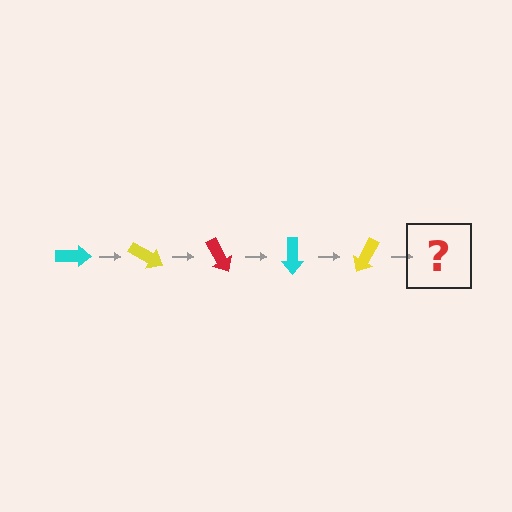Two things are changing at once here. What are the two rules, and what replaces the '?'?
The two rules are that it rotates 30 degrees each step and the color cycles through cyan, yellow, and red. The '?' should be a red arrow, rotated 150 degrees from the start.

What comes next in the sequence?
The next element should be a red arrow, rotated 150 degrees from the start.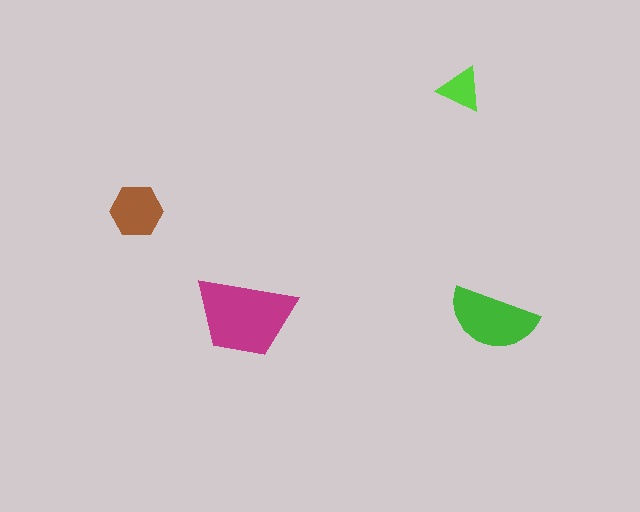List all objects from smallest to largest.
The lime triangle, the brown hexagon, the green semicircle, the magenta trapezoid.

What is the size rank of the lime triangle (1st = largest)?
4th.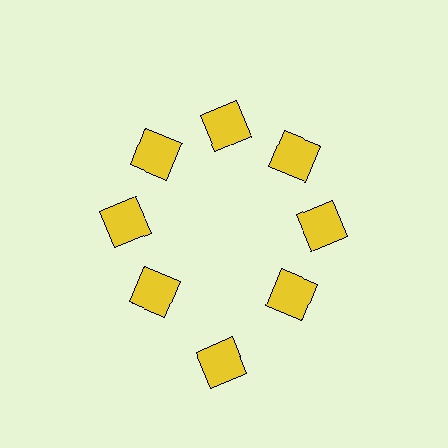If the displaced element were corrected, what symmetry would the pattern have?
It would have 8-fold rotational symmetry — the pattern would map onto itself every 45 degrees.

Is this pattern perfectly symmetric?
No. The 8 yellow squares are arranged in a ring, but one element near the 6 o'clock position is pushed outward from the center, breaking the 8-fold rotational symmetry.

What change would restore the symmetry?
The symmetry would be restored by moving it inward, back onto the ring so that all 8 squares sit at equal angles and equal distance from the center.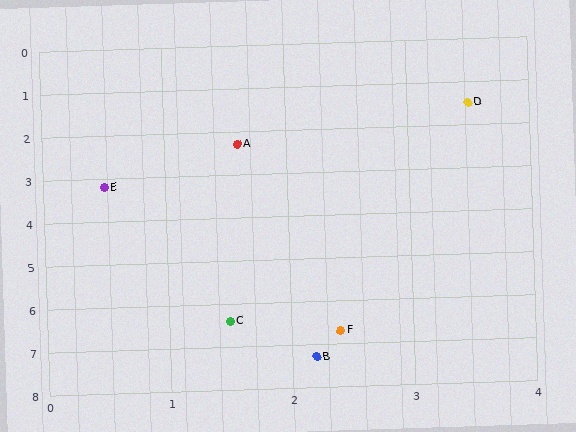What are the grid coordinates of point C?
Point C is at approximately (1.5, 6.4).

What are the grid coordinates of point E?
Point E is at approximately (0.5, 3.2).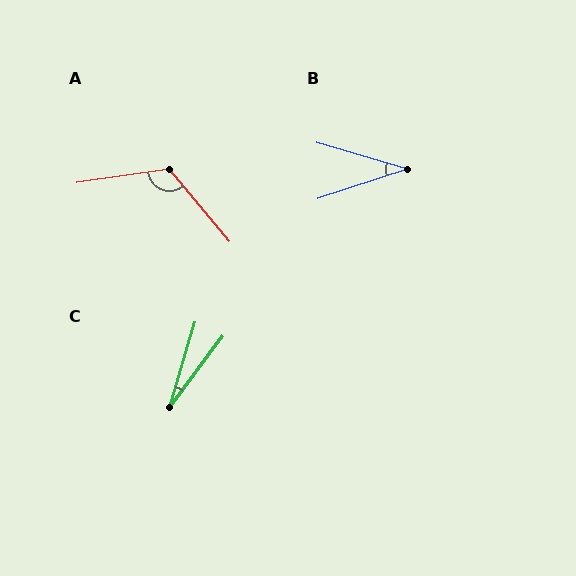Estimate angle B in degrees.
Approximately 34 degrees.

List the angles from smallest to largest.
C (21°), B (34°), A (122°).